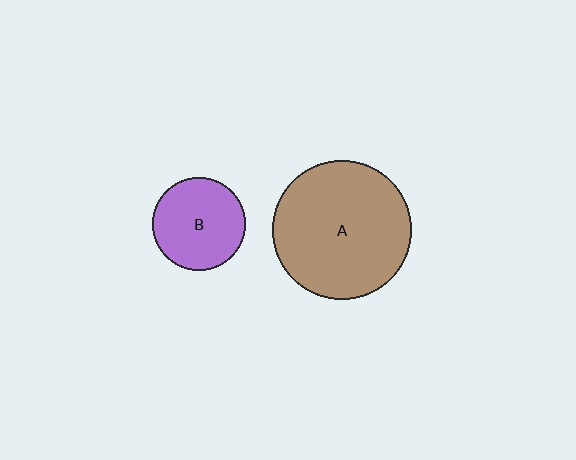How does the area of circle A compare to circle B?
Approximately 2.2 times.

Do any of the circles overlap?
No, none of the circles overlap.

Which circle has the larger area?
Circle A (brown).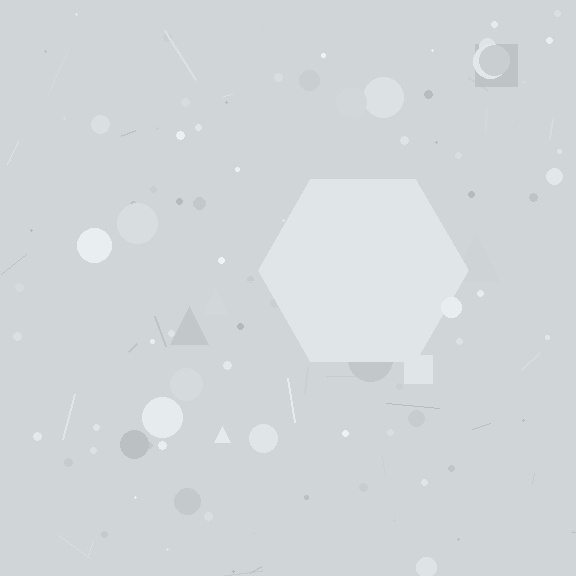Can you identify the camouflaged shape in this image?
The camouflaged shape is a hexagon.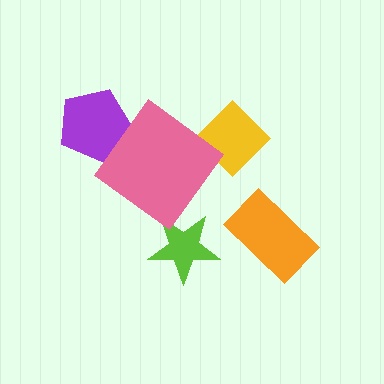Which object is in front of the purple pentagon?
The pink diamond is in front of the purple pentagon.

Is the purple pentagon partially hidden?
Yes, it is partially covered by another shape.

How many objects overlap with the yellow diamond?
0 objects overlap with the yellow diamond.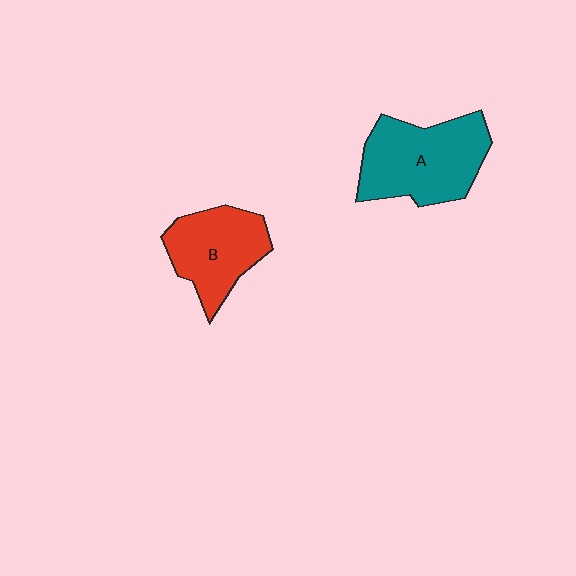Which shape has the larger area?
Shape A (teal).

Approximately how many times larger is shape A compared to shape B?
Approximately 1.3 times.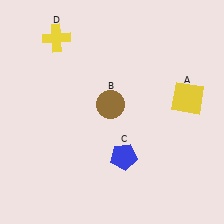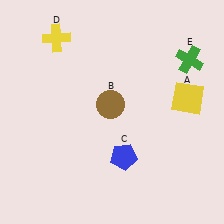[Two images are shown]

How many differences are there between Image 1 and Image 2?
There is 1 difference between the two images.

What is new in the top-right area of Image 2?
A green cross (E) was added in the top-right area of Image 2.